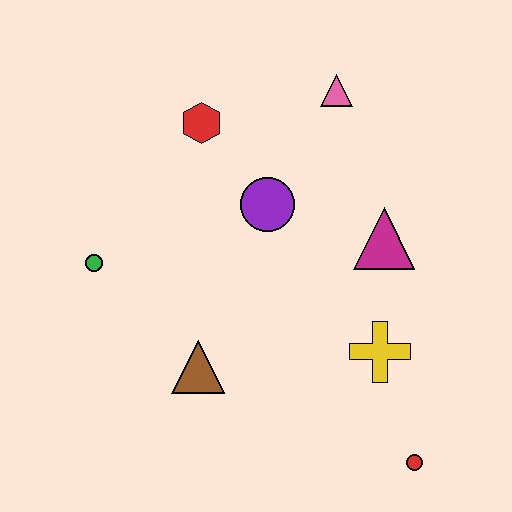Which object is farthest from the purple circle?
The red circle is farthest from the purple circle.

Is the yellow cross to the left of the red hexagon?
No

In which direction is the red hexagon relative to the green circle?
The red hexagon is above the green circle.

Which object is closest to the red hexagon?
The purple circle is closest to the red hexagon.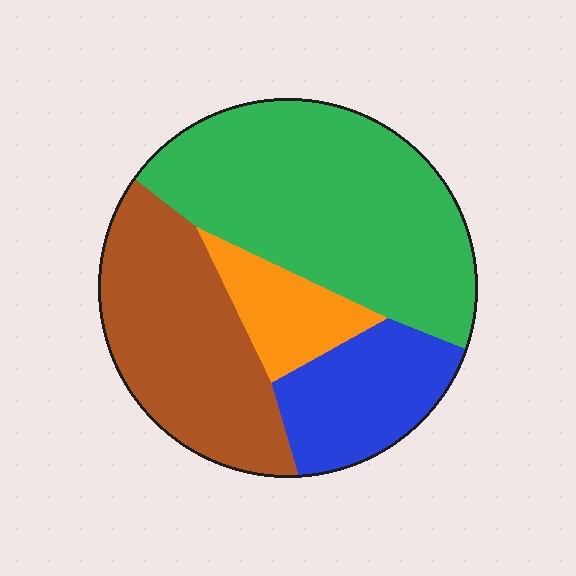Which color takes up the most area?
Green, at roughly 45%.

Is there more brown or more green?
Green.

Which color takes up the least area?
Orange, at roughly 10%.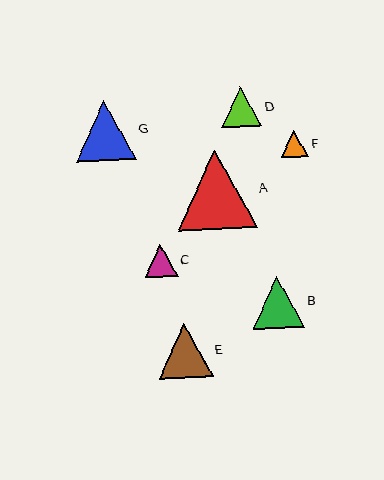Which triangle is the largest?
Triangle A is the largest with a size of approximately 79 pixels.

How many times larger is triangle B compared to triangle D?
Triangle B is approximately 1.3 times the size of triangle D.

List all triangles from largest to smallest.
From largest to smallest: A, G, E, B, D, C, F.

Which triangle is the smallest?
Triangle F is the smallest with a size of approximately 27 pixels.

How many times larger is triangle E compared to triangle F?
Triangle E is approximately 2.0 times the size of triangle F.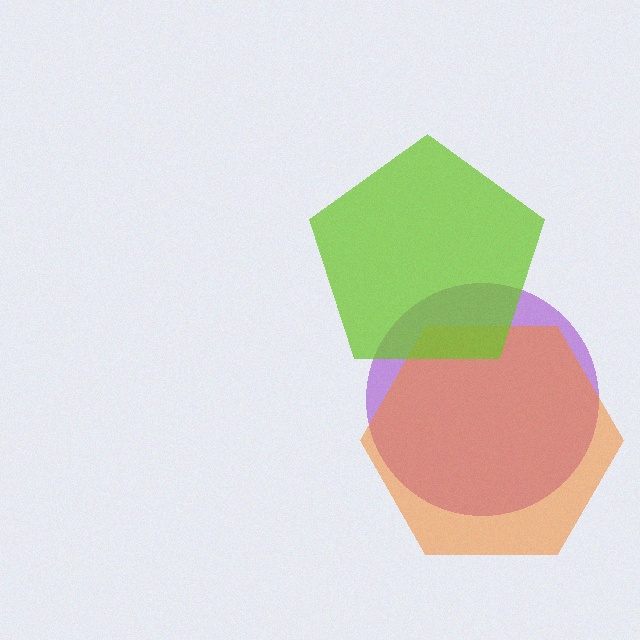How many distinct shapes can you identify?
There are 3 distinct shapes: a purple circle, an orange hexagon, a lime pentagon.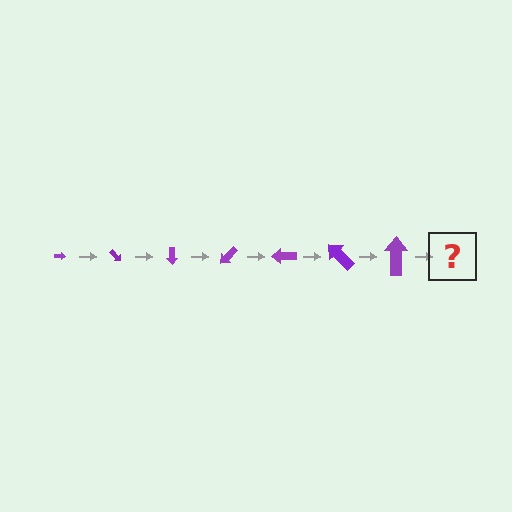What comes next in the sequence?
The next element should be an arrow, larger than the previous one and rotated 315 degrees from the start.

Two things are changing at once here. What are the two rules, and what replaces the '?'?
The two rules are that the arrow grows larger each step and it rotates 45 degrees each step. The '?' should be an arrow, larger than the previous one and rotated 315 degrees from the start.